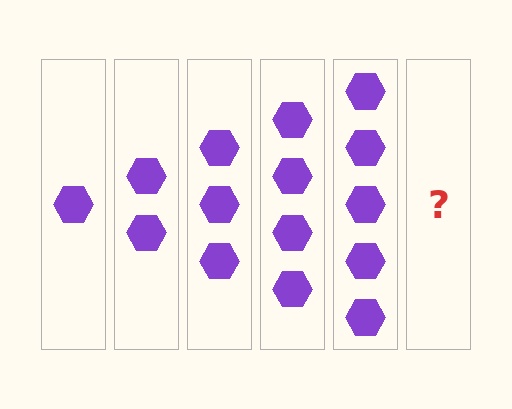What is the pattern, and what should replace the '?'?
The pattern is that each step adds one more hexagon. The '?' should be 6 hexagons.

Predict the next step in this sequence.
The next step is 6 hexagons.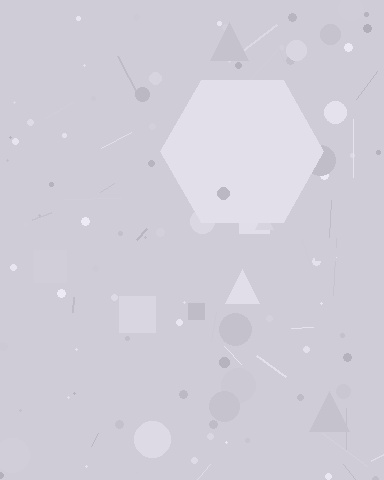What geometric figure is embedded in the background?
A hexagon is embedded in the background.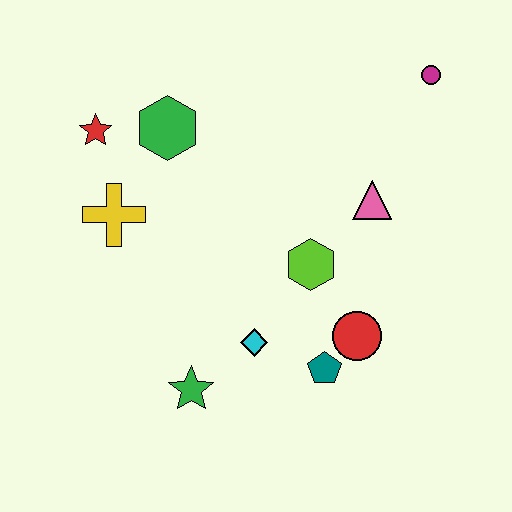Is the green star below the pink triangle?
Yes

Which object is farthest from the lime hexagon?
The red star is farthest from the lime hexagon.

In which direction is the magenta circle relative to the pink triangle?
The magenta circle is above the pink triangle.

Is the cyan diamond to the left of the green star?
No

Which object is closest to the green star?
The cyan diamond is closest to the green star.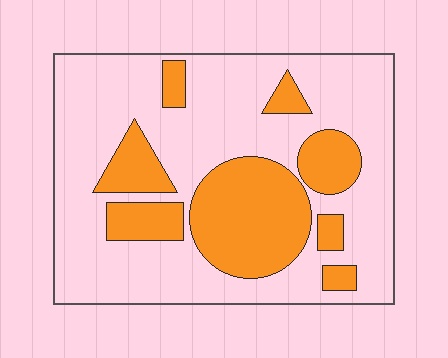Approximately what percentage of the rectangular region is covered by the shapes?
Approximately 30%.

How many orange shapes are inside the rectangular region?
8.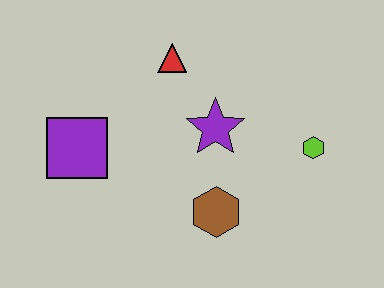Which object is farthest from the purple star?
The purple square is farthest from the purple star.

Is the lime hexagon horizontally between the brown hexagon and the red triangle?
No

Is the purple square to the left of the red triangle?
Yes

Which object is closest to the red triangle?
The purple star is closest to the red triangle.